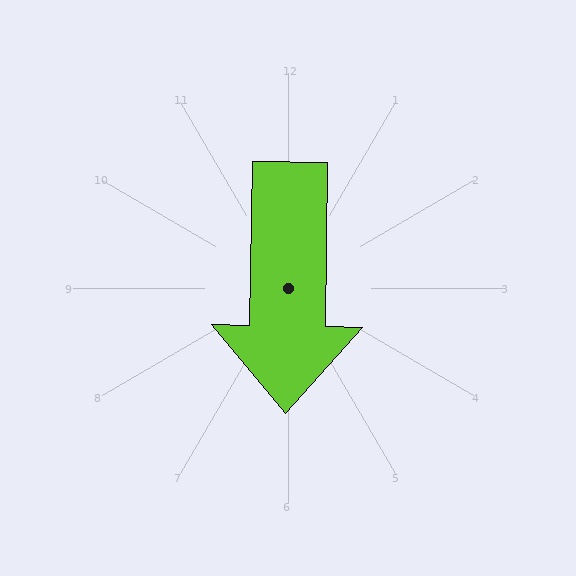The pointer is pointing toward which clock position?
Roughly 6 o'clock.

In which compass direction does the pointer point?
South.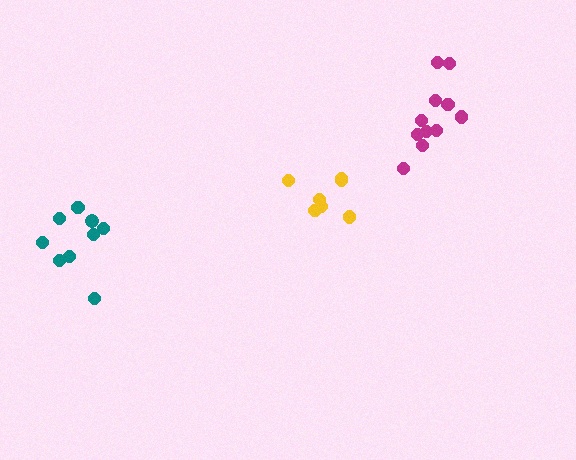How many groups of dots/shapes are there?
There are 3 groups.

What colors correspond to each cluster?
The clusters are colored: teal, magenta, yellow.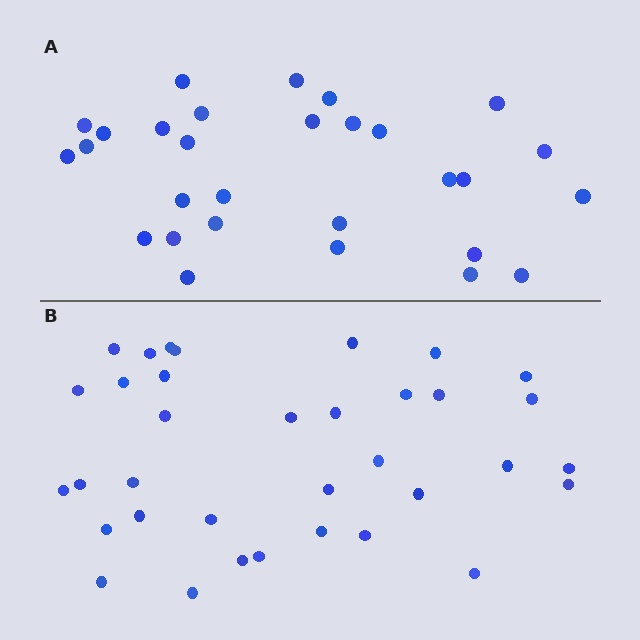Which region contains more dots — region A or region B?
Region B (the bottom region) has more dots.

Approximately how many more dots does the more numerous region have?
Region B has about 6 more dots than region A.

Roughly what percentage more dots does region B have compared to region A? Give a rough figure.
About 20% more.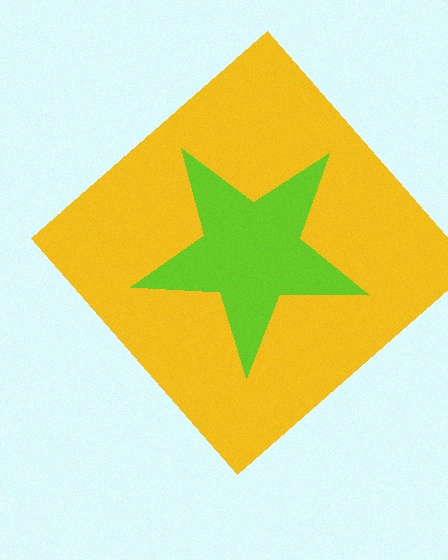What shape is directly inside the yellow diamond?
The lime star.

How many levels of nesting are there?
2.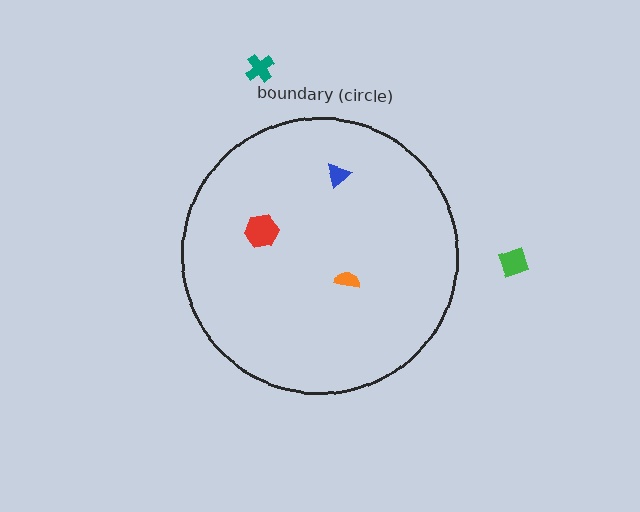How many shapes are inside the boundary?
3 inside, 2 outside.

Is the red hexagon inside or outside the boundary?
Inside.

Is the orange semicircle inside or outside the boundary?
Inside.